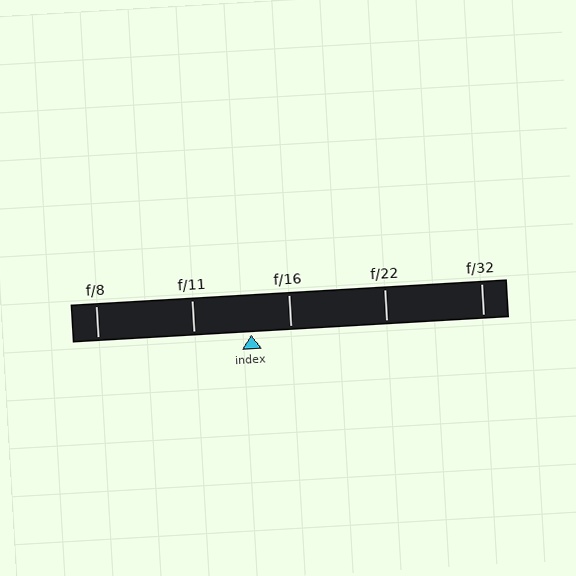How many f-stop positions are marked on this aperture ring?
There are 5 f-stop positions marked.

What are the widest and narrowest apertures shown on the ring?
The widest aperture shown is f/8 and the narrowest is f/32.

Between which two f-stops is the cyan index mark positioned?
The index mark is between f/11 and f/16.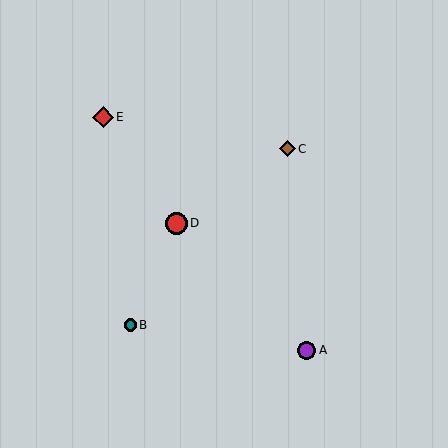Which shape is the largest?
The red circle (labeled D) is the largest.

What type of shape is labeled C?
Shape C is a brown diamond.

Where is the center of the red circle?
The center of the red circle is at (176, 223).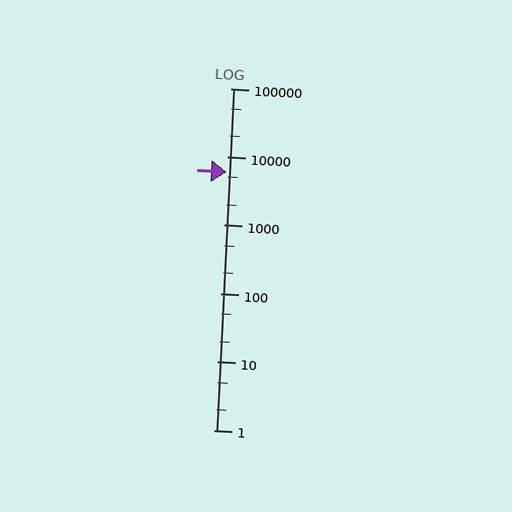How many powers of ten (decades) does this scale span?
The scale spans 5 decades, from 1 to 100000.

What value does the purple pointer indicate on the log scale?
The pointer indicates approximately 6100.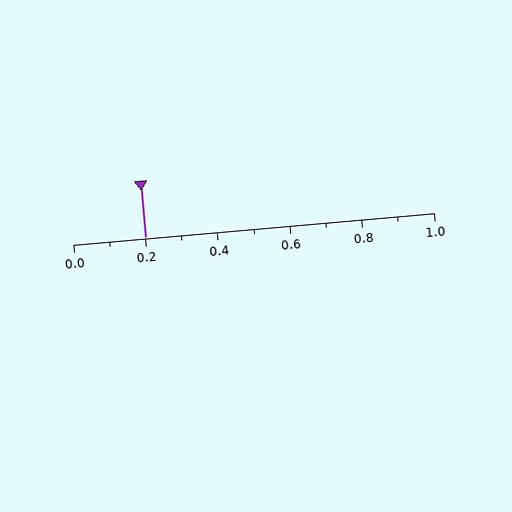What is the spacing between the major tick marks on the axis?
The major ticks are spaced 0.2 apart.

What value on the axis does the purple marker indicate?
The marker indicates approximately 0.2.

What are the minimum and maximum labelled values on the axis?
The axis runs from 0.0 to 1.0.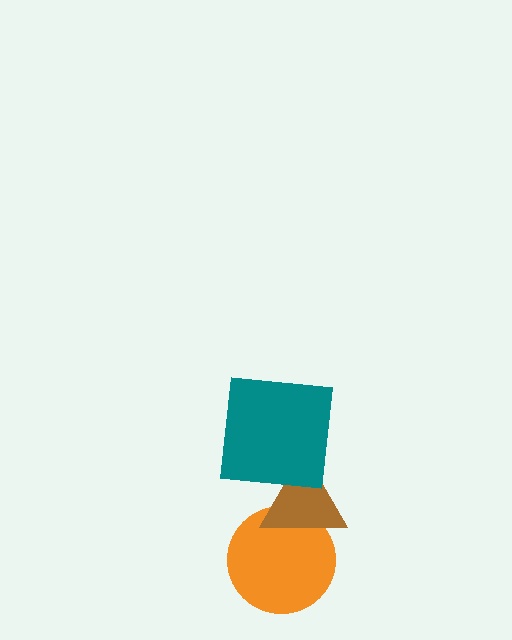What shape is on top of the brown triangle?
The teal square is on top of the brown triangle.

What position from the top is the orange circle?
The orange circle is 3rd from the top.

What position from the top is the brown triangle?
The brown triangle is 2nd from the top.